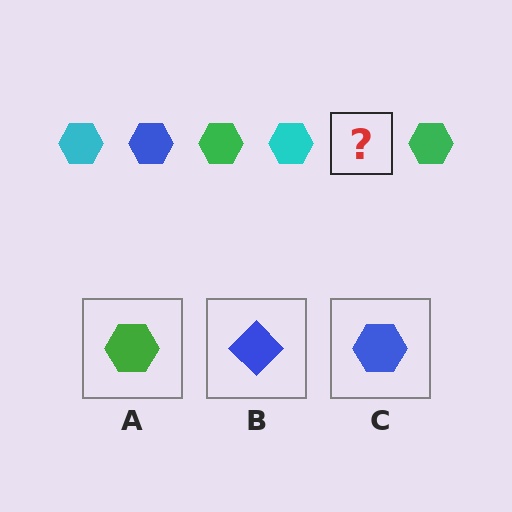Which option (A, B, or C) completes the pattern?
C.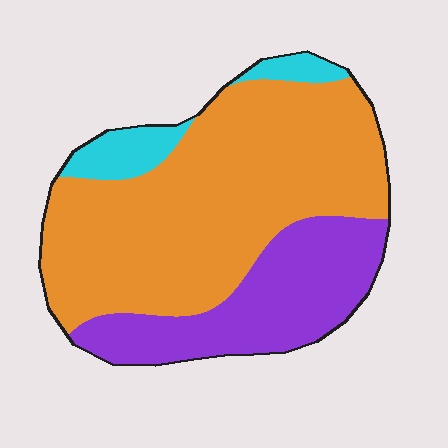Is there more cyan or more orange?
Orange.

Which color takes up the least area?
Cyan, at roughly 10%.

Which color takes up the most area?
Orange, at roughly 65%.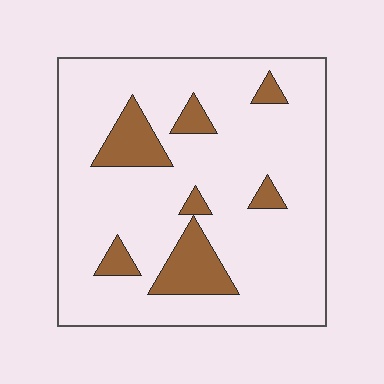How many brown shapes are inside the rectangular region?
7.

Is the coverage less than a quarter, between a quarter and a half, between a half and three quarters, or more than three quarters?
Less than a quarter.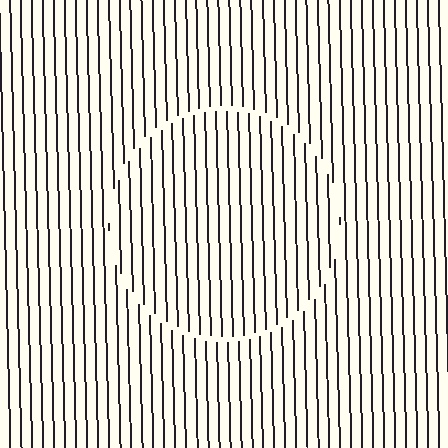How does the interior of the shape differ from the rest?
The interior of the shape contains the same grating, shifted by half a period — the contour is defined by the phase discontinuity where line-ends from the inner and outer gratings abut.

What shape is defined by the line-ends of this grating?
An illusory circle. The interior of the shape contains the same grating, shifted by half a period — the contour is defined by the phase discontinuity where line-ends from the inner and outer gratings abut.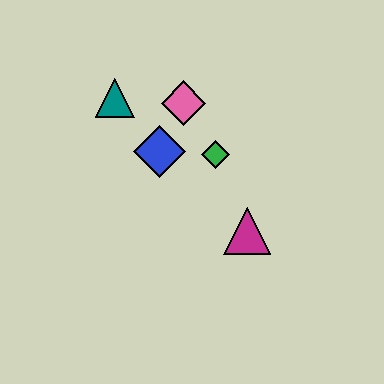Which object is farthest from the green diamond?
The teal triangle is farthest from the green diamond.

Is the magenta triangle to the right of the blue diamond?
Yes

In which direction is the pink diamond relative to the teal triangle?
The pink diamond is to the right of the teal triangle.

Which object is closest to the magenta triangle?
The green diamond is closest to the magenta triangle.